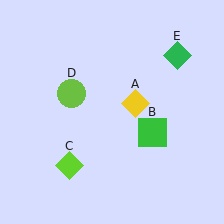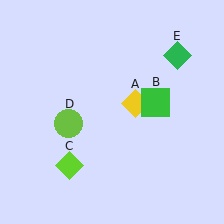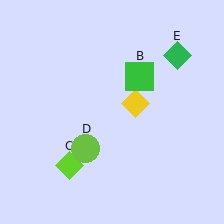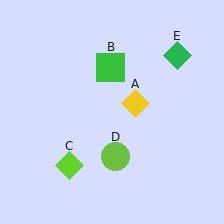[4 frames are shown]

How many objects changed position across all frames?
2 objects changed position: green square (object B), lime circle (object D).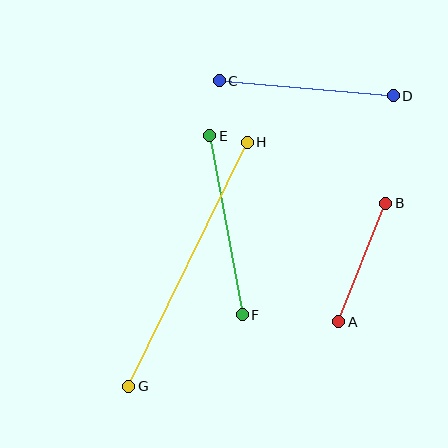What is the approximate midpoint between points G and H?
The midpoint is at approximately (188, 264) pixels.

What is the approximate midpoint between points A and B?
The midpoint is at approximately (362, 262) pixels.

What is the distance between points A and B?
The distance is approximately 127 pixels.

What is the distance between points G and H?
The distance is approximately 271 pixels.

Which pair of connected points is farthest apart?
Points G and H are farthest apart.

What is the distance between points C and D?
The distance is approximately 175 pixels.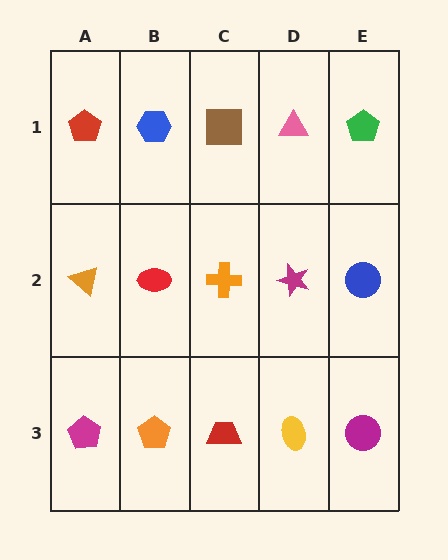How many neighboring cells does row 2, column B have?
4.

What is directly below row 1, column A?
An orange triangle.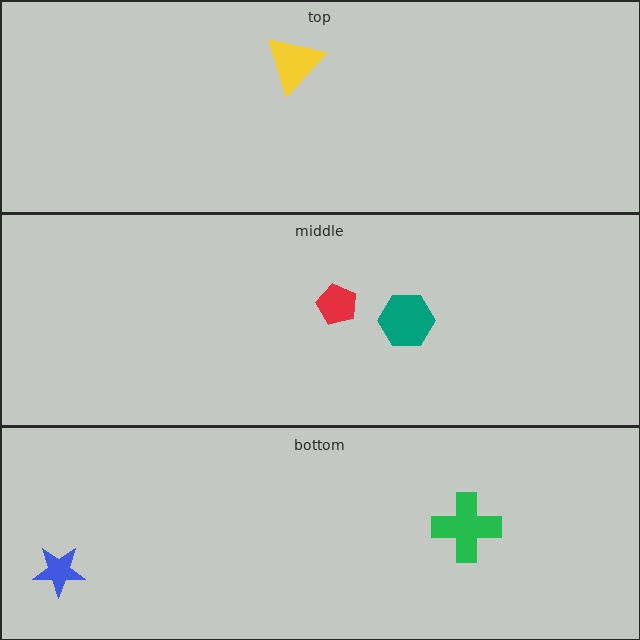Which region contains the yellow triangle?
The top region.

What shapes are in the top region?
The yellow triangle.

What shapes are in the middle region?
The red pentagon, the teal hexagon.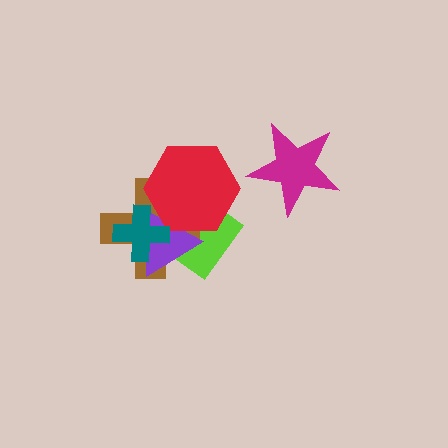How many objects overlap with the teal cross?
4 objects overlap with the teal cross.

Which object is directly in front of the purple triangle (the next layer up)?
The red hexagon is directly in front of the purple triangle.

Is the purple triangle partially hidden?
Yes, it is partially covered by another shape.